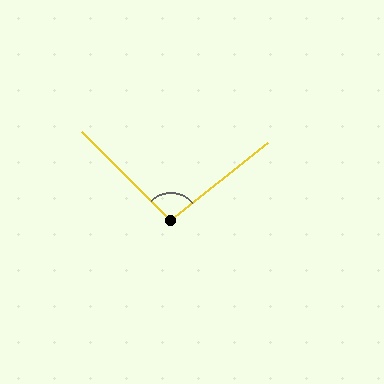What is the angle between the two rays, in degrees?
Approximately 96 degrees.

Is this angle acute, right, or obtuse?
It is obtuse.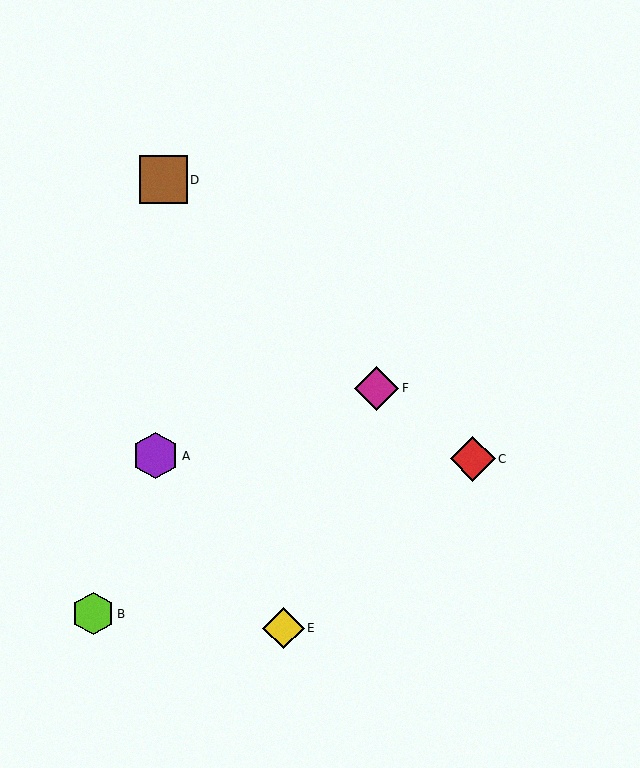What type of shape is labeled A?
Shape A is a purple hexagon.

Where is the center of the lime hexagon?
The center of the lime hexagon is at (93, 614).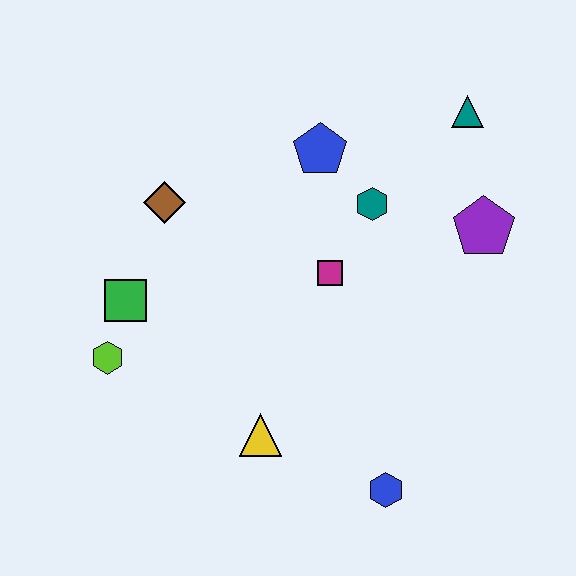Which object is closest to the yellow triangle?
The blue hexagon is closest to the yellow triangle.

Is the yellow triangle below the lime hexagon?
Yes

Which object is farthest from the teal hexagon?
The lime hexagon is farthest from the teal hexagon.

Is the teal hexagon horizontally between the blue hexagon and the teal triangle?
No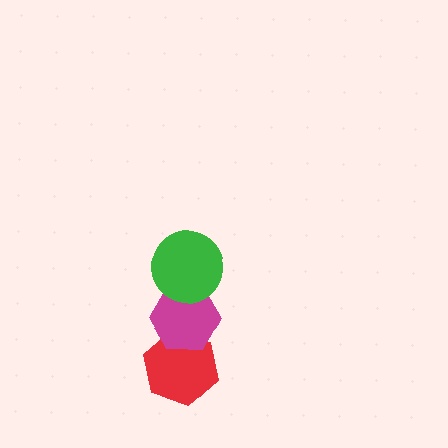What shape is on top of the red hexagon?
The magenta hexagon is on top of the red hexagon.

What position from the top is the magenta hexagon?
The magenta hexagon is 2nd from the top.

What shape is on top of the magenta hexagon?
The green circle is on top of the magenta hexagon.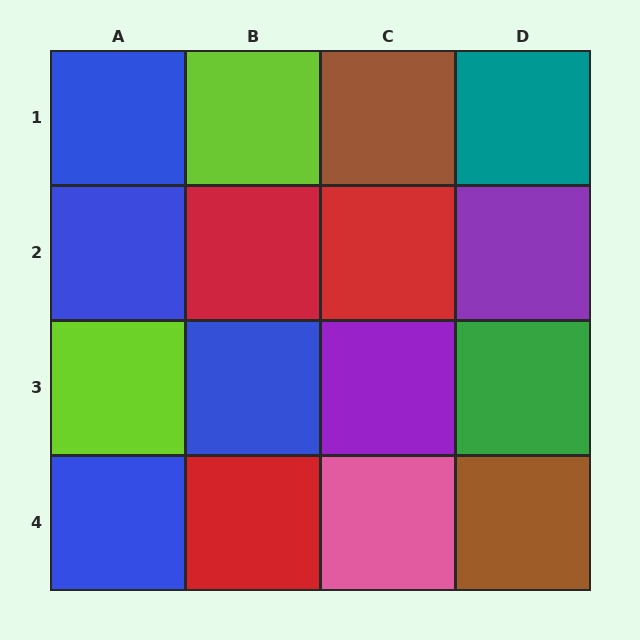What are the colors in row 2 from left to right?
Blue, red, red, purple.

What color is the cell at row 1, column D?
Teal.